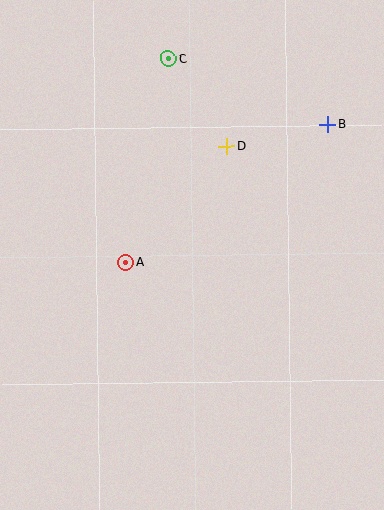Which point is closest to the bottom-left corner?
Point A is closest to the bottom-left corner.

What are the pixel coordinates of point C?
Point C is at (168, 59).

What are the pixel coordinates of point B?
Point B is at (328, 125).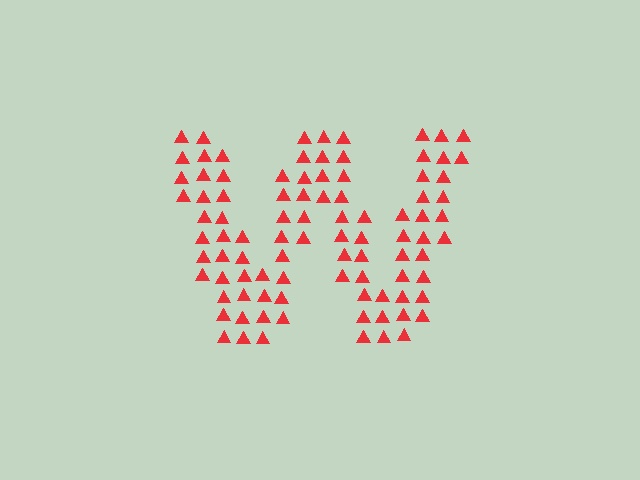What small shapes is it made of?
It is made of small triangles.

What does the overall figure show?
The overall figure shows the letter W.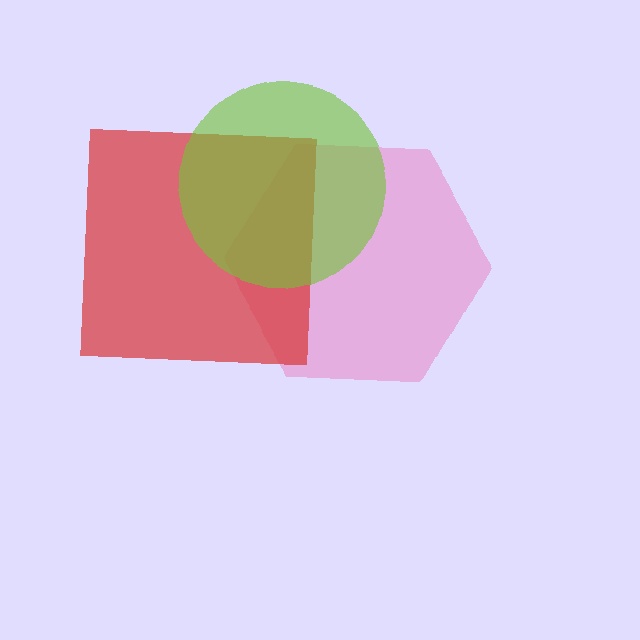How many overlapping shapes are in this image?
There are 3 overlapping shapes in the image.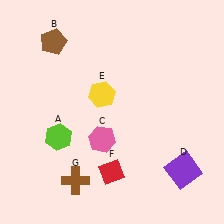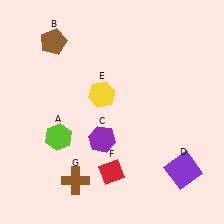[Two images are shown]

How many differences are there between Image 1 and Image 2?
There is 1 difference between the two images.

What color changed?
The hexagon (C) changed from pink in Image 1 to purple in Image 2.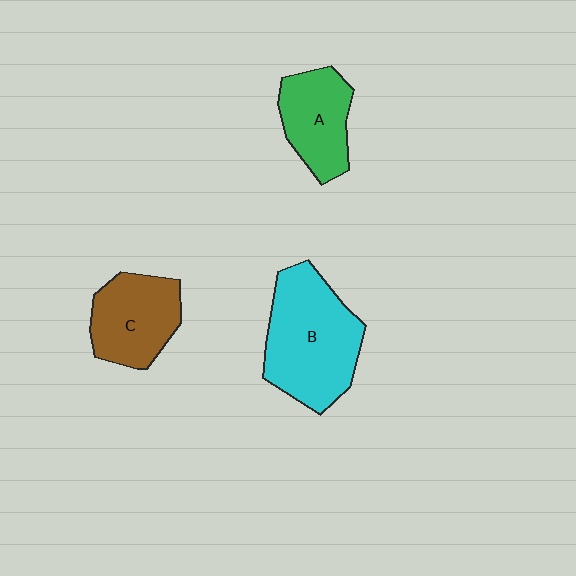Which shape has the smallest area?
Shape A (green).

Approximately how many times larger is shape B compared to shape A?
Approximately 1.7 times.